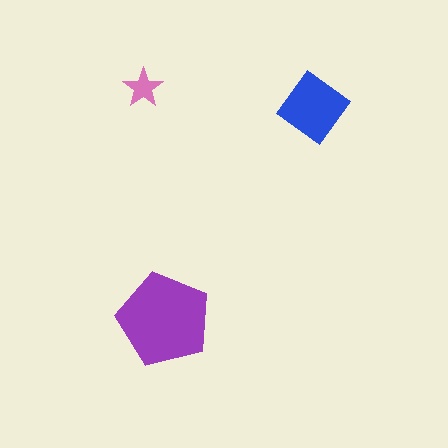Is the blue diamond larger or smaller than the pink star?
Larger.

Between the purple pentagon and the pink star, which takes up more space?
The purple pentagon.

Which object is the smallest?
The pink star.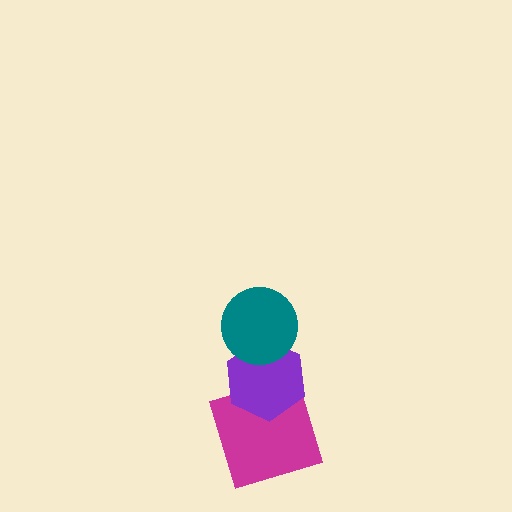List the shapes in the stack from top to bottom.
From top to bottom: the teal circle, the purple hexagon, the magenta square.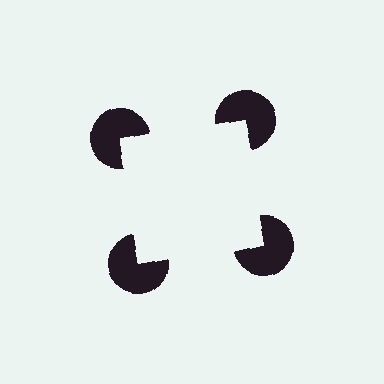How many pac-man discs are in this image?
There are 4 — one at each vertex of the illusory square.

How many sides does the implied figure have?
4 sides.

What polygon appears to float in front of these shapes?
An illusory square — its edges are inferred from the aligned wedge cuts in the pac-man discs, not physically drawn.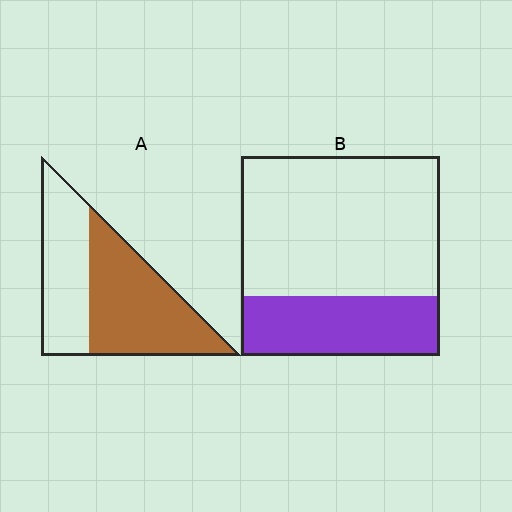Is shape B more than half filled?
No.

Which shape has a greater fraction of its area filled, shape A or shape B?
Shape A.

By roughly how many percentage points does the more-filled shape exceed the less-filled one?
By roughly 30 percentage points (A over B).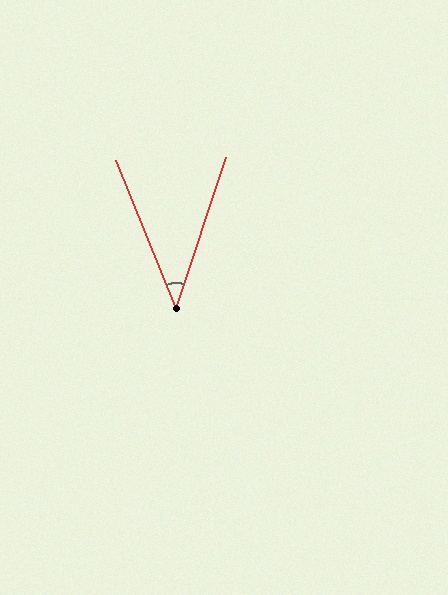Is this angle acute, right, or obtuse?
It is acute.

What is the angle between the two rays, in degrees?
Approximately 41 degrees.